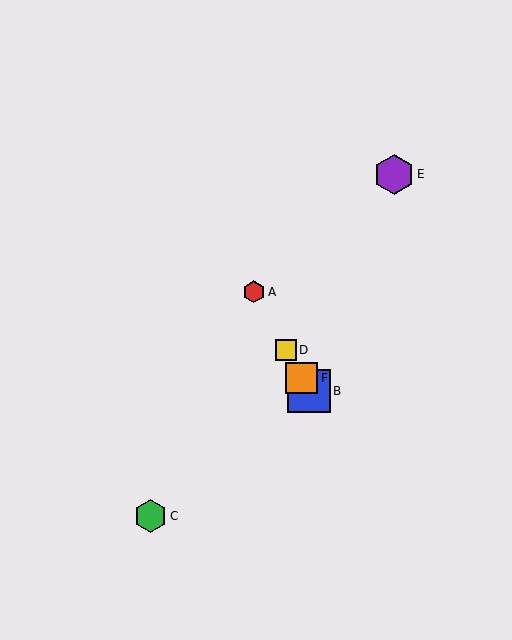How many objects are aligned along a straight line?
4 objects (A, B, D, F) are aligned along a straight line.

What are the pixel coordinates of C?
Object C is at (150, 516).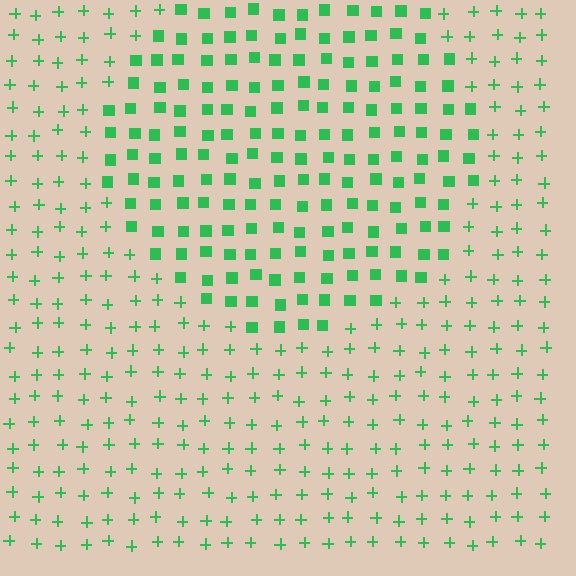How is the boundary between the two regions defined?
The boundary is defined by a change in element shape: squares inside vs. plus signs outside. All elements share the same color and spacing.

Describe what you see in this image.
The image is filled with small green elements arranged in a uniform grid. A circle-shaped region contains squares, while the surrounding area contains plus signs. The boundary is defined purely by the change in element shape.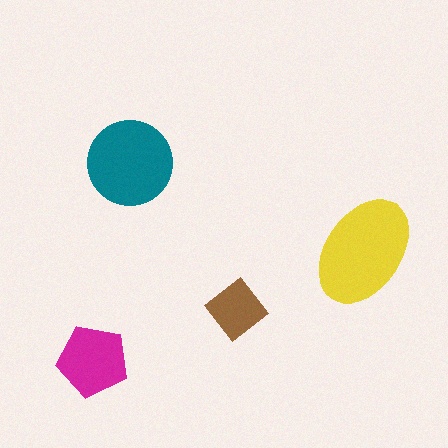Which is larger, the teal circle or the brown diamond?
The teal circle.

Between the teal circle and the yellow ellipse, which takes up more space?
The yellow ellipse.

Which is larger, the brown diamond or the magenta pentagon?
The magenta pentagon.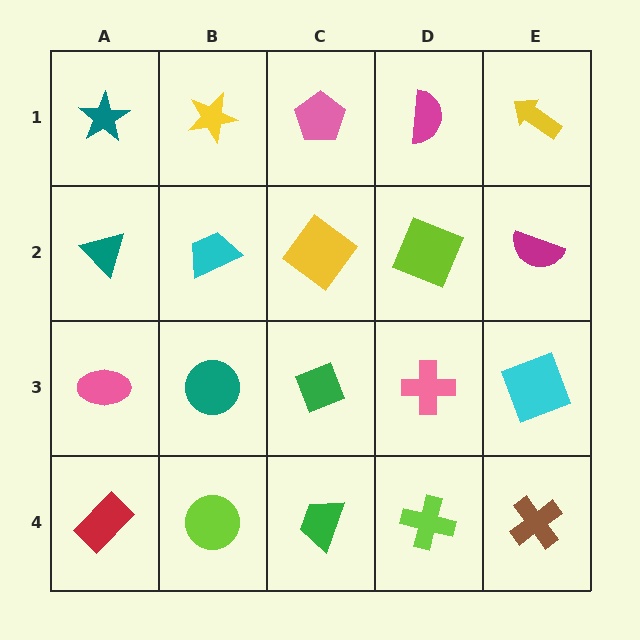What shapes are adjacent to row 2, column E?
A yellow arrow (row 1, column E), a cyan square (row 3, column E), a lime square (row 2, column D).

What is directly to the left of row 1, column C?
A yellow star.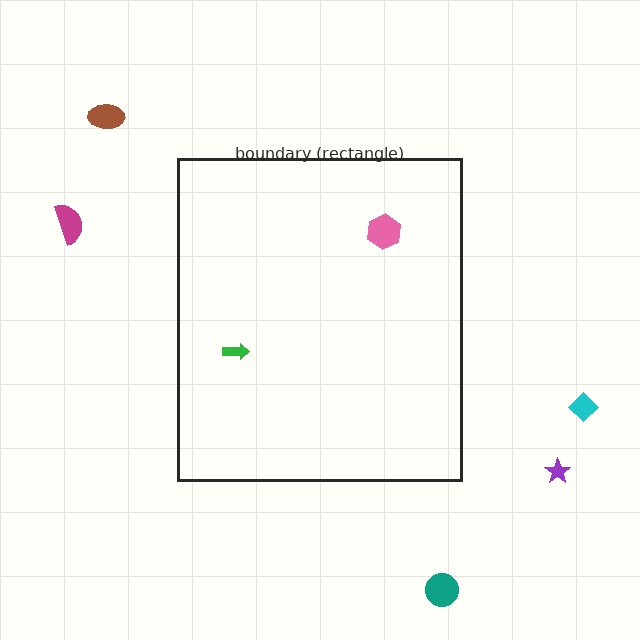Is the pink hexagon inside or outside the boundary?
Inside.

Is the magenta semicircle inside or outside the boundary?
Outside.